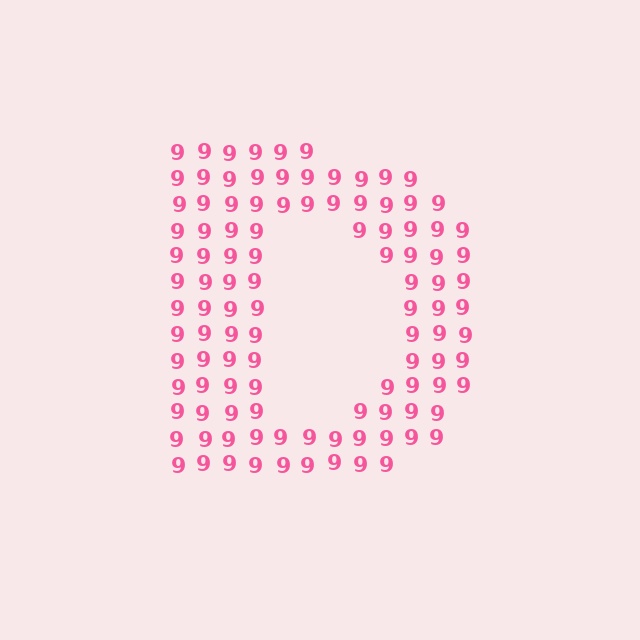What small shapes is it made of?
It is made of small digit 9's.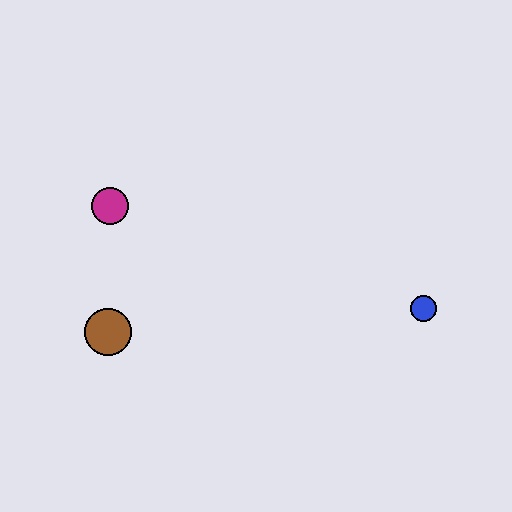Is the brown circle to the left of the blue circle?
Yes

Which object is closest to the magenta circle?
The brown circle is closest to the magenta circle.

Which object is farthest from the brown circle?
The blue circle is farthest from the brown circle.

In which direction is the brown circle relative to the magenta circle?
The brown circle is below the magenta circle.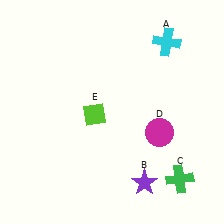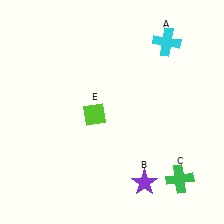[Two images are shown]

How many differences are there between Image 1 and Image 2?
There is 1 difference between the two images.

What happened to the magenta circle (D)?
The magenta circle (D) was removed in Image 2. It was in the bottom-right area of Image 1.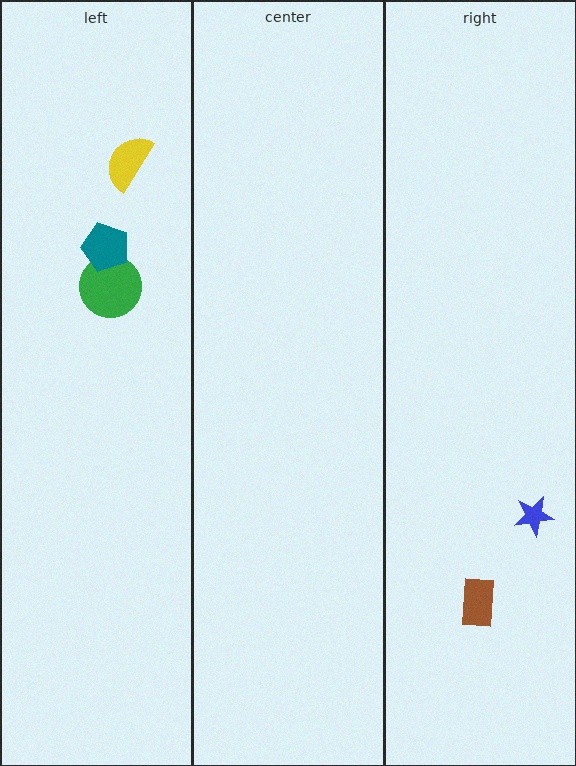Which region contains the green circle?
The left region.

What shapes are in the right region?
The brown rectangle, the blue star.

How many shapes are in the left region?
3.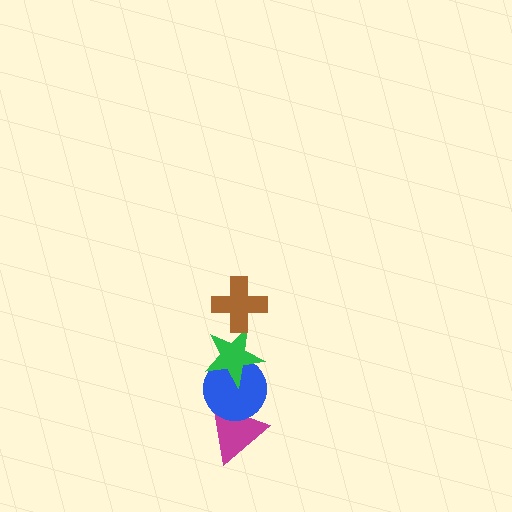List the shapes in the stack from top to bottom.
From top to bottom: the brown cross, the green star, the blue circle, the magenta triangle.